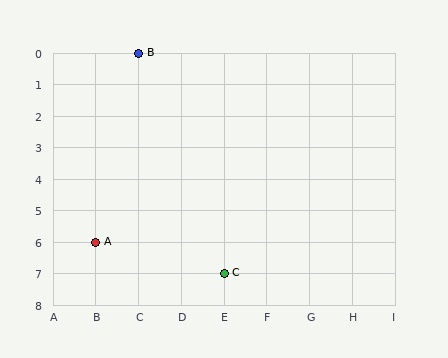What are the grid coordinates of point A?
Point A is at grid coordinates (B, 6).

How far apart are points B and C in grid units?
Points B and C are 2 columns and 7 rows apart (about 7.3 grid units diagonally).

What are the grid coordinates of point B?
Point B is at grid coordinates (C, 0).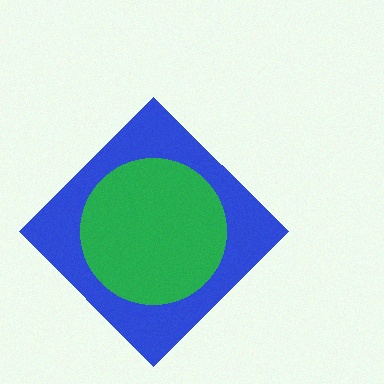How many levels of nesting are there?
2.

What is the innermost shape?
The green circle.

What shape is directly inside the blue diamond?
The green circle.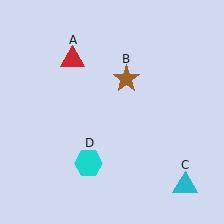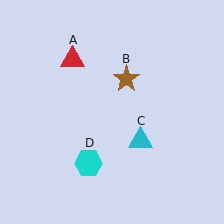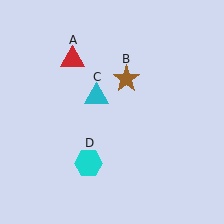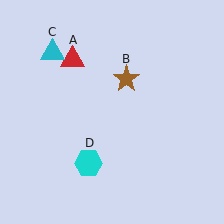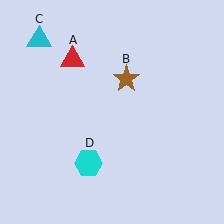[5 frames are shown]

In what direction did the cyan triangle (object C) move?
The cyan triangle (object C) moved up and to the left.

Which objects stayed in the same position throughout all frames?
Red triangle (object A) and brown star (object B) and cyan hexagon (object D) remained stationary.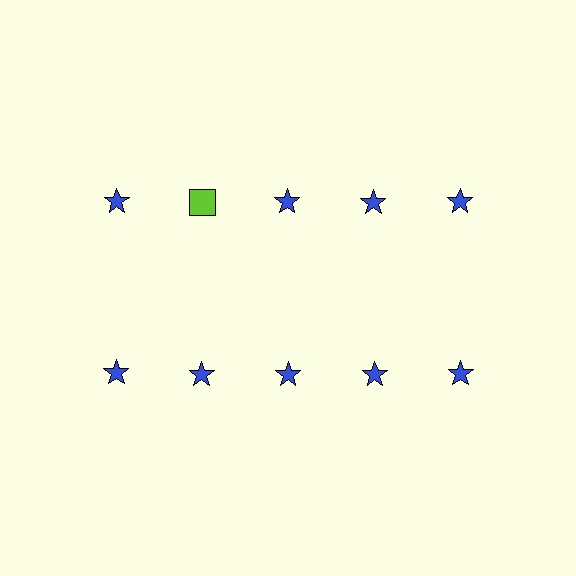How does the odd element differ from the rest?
It differs in both color (lime instead of blue) and shape (square instead of star).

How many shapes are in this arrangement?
There are 10 shapes arranged in a grid pattern.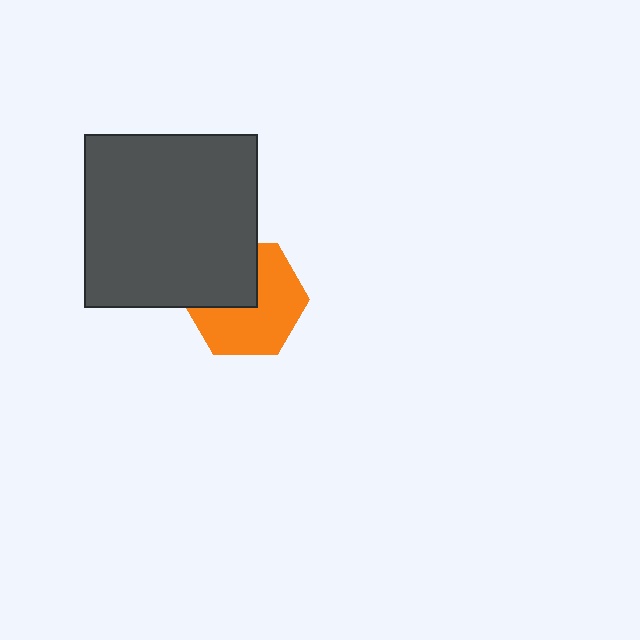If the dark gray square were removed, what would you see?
You would see the complete orange hexagon.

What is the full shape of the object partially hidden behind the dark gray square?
The partially hidden object is an orange hexagon.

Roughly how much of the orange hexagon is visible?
About half of it is visible (roughly 63%).